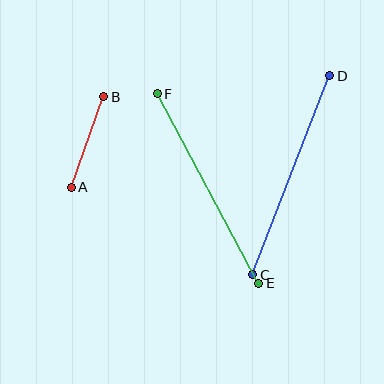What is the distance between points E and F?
The distance is approximately 215 pixels.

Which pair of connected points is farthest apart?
Points E and F are farthest apart.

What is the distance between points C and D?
The distance is approximately 214 pixels.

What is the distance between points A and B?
The distance is approximately 97 pixels.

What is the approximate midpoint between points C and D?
The midpoint is at approximately (291, 175) pixels.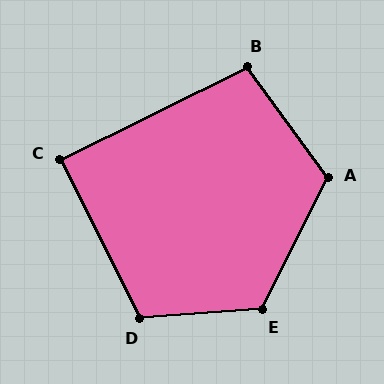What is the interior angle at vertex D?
Approximately 113 degrees (obtuse).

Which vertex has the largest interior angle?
E, at approximately 121 degrees.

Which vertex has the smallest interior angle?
C, at approximately 89 degrees.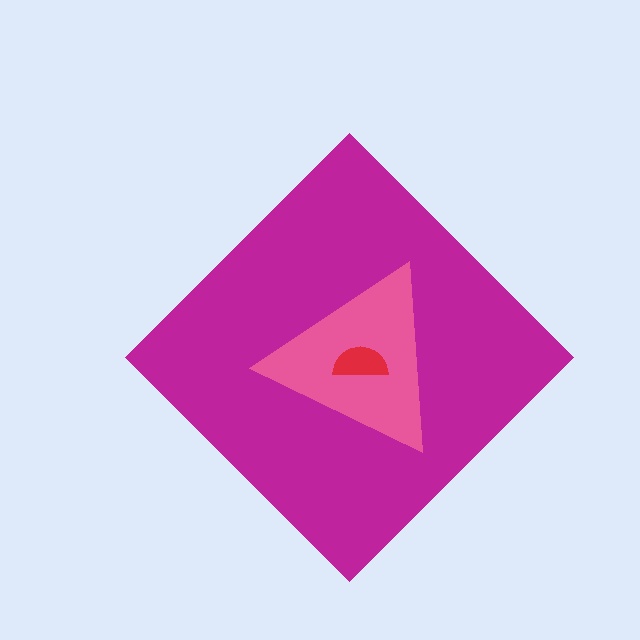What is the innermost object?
The red semicircle.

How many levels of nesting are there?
3.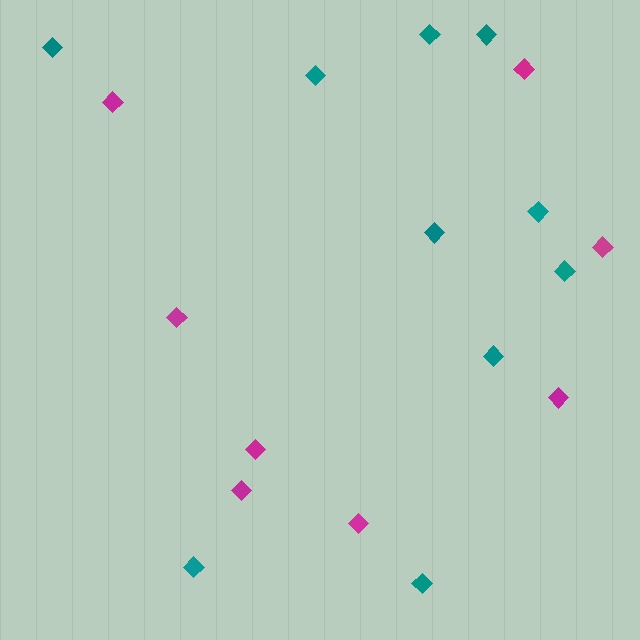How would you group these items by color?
There are 2 groups: one group of teal diamonds (10) and one group of magenta diamonds (8).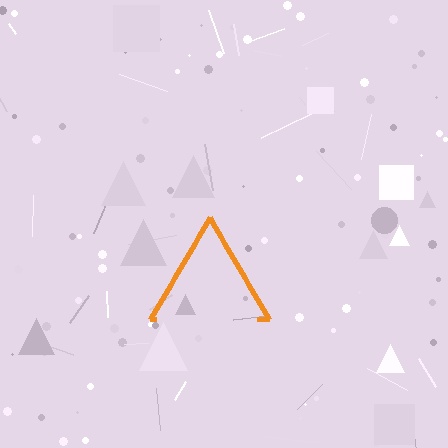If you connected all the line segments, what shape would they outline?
They would outline a triangle.